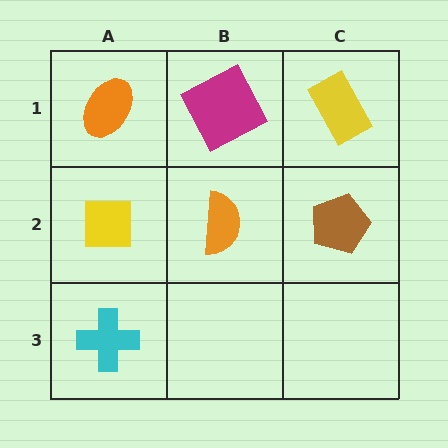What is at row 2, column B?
An orange semicircle.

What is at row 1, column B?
A magenta square.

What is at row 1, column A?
An orange ellipse.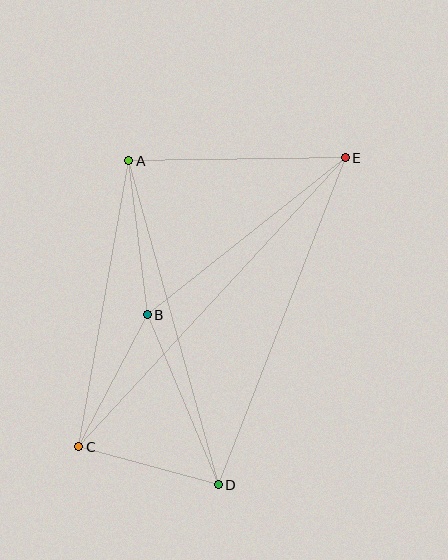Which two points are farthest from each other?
Points C and E are farthest from each other.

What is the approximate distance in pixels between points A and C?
The distance between A and C is approximately 290 pixels.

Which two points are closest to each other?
Points C and D are closest to each other.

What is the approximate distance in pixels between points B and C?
The distance between B and C is approximately 149 pixels.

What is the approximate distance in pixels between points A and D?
The distance between A and D is approximately 336 pixels.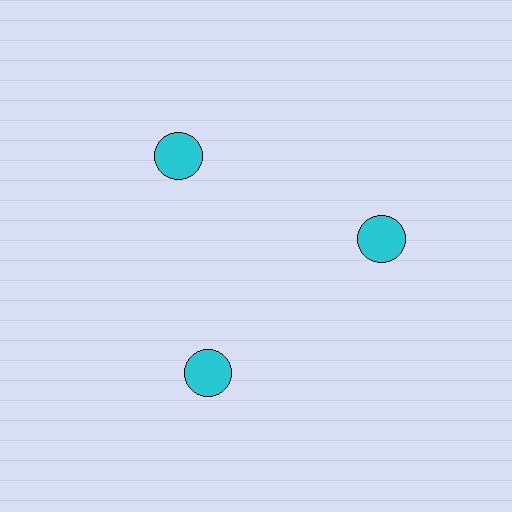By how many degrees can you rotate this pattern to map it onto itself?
The pattern maps onto itself every 120 degrees of rotation.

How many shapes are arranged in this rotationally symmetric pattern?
There are 3 shapes, arranged in 3 groups of 1.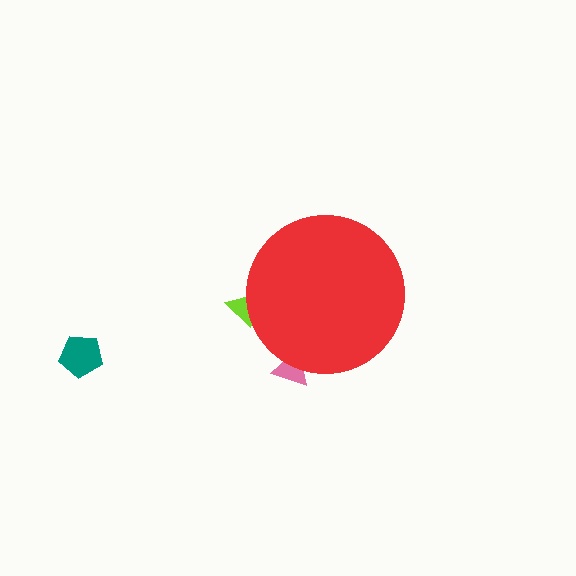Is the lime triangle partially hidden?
Yes, the lime triangle is partially hidden behind the red circle.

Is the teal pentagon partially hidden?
No, the teal pentagon is fully visible.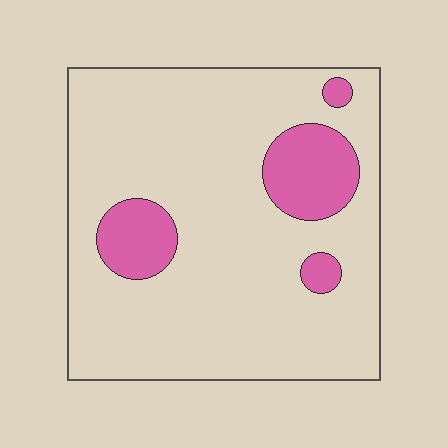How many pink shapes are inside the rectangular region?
4.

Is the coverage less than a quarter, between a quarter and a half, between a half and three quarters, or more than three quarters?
Less than a quarter.